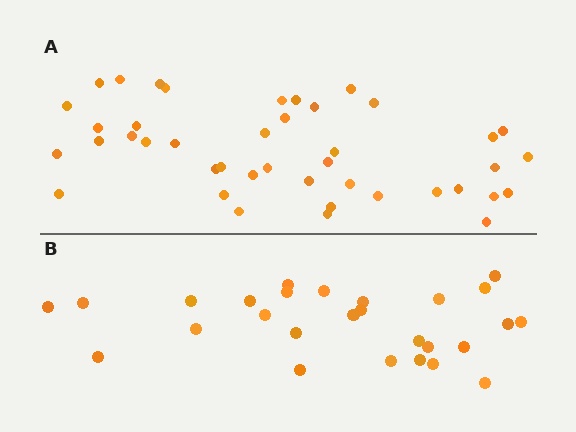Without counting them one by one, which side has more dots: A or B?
Region A (the top region) has more dots.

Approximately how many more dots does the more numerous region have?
Region A has approximately 15 more dots than region B.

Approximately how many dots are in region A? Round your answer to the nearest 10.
About 40 dots. (The exact count is 42, which rounds to 40.)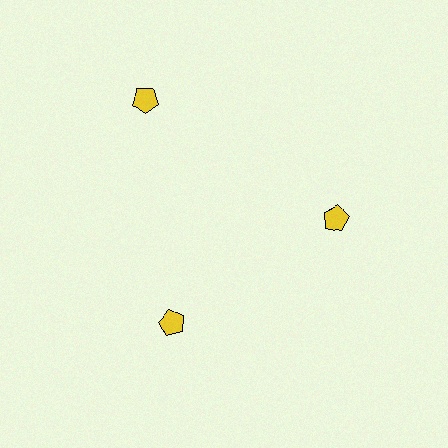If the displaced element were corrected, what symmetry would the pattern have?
It would have 3-fold rotational symmetry — the pattern would map onto itself every 120 degrees.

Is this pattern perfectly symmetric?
No. The 3 yellow pentagons are arranged in a ring, but one element near the 11 o'clock position is pushed outward from the center, breaking the 3-fold rotational symmetry.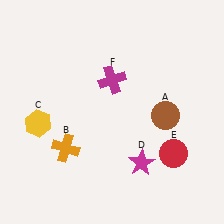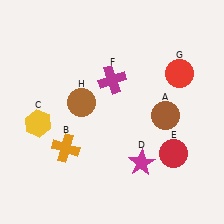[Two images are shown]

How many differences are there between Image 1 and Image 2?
There are 2 differences between the two images.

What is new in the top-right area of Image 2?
A red circle (G) was added in the top-right area of Image 2.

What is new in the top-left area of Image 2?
A brown circle (H) was added in the top-left area of Image 2.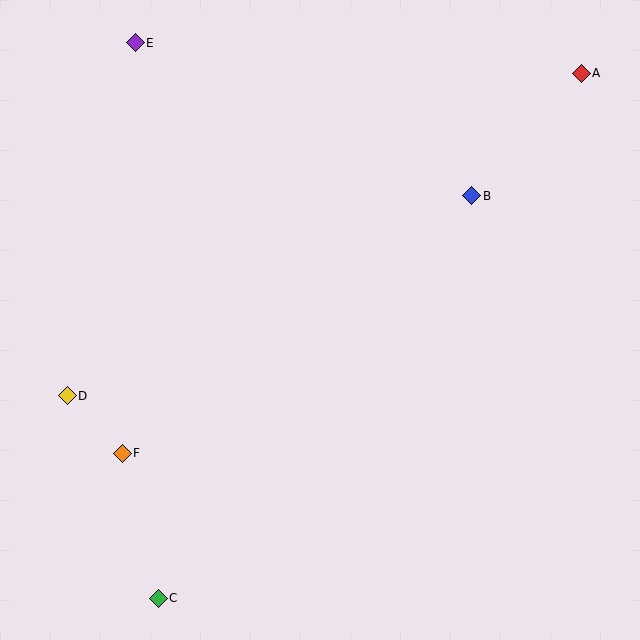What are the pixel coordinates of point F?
Point F is at (122, 453).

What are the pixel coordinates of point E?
Point E is at (135, 43).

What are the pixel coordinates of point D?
Point D is at (67, 396).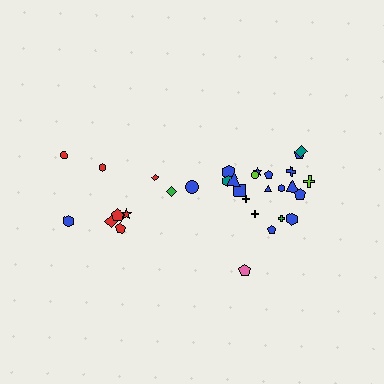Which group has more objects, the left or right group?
The right group.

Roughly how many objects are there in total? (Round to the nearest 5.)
Roughly 30 objects in total.